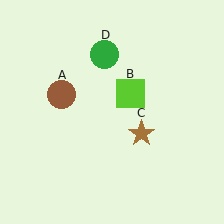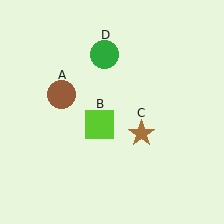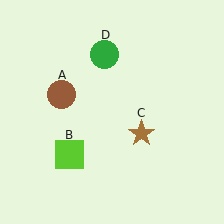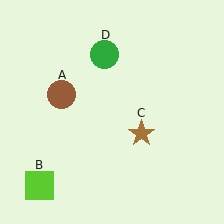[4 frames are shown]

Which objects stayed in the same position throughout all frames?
Brown circle (object A) and brown star (object C) and green circle (object D) remained stationary.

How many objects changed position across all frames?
1 object changed position: lime square (object B).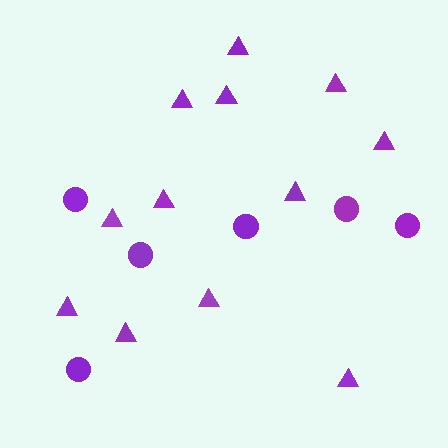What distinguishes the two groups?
There are 2 groups: one group of triangles (12) and one group of circles (6).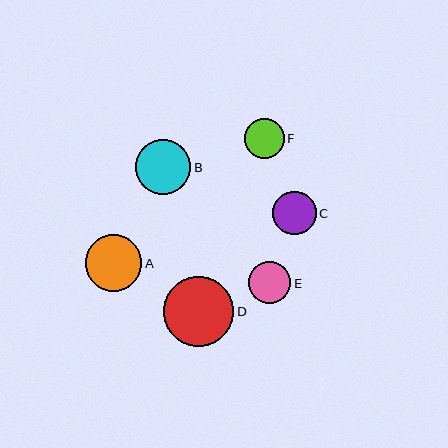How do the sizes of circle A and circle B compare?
Circle A and circle B are approximately the same size.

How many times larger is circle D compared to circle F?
Circle D is approximately 1.8 times the size of circle F.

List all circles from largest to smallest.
From largest to smallest: D, A, B, C, E, F.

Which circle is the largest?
Circle D is the largest with a size of approximately 70 pixels.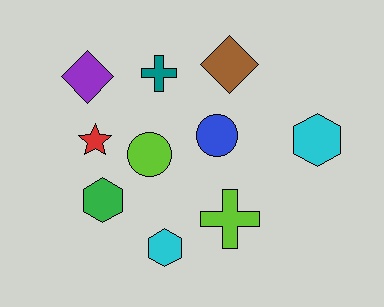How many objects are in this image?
There are 10 objects.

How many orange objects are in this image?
There are no orange objects.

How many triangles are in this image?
There are no triangles.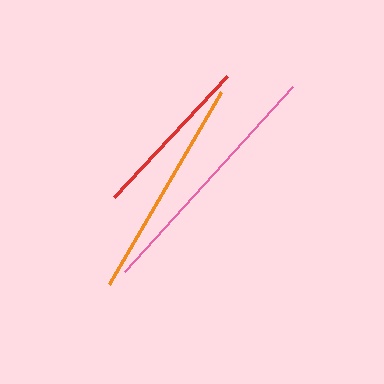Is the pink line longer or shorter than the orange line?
The pink line is longer than the orange line.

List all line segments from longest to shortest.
From longest to shortest: pink, orange, red.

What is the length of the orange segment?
The orange segment is approximately 222 pixels long.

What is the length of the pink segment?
The pink segment is approximately 249 pixels long.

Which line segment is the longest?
The pink line is the longest at approximately 249 pixels.